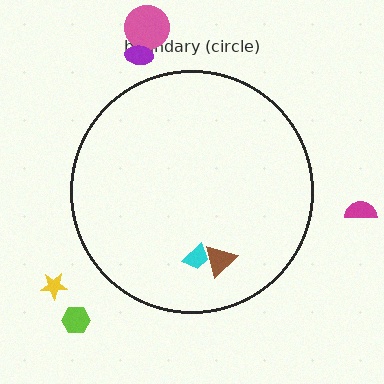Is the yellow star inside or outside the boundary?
Outside.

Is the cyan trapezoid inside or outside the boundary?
Inside.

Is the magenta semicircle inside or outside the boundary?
Outside.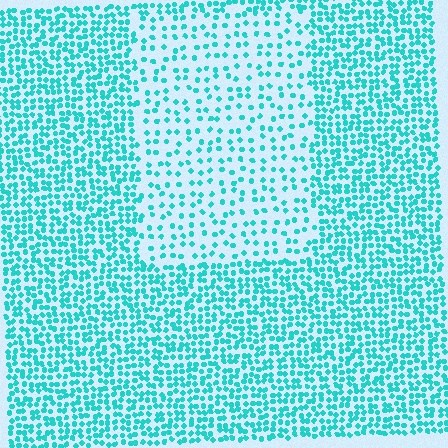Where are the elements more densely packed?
The elements are more densely packed outside the rectangle boundary.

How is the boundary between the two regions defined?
The boundary is defined by a change in element density (approximately 2.3x ratio). All elements are the same color, size, and shape.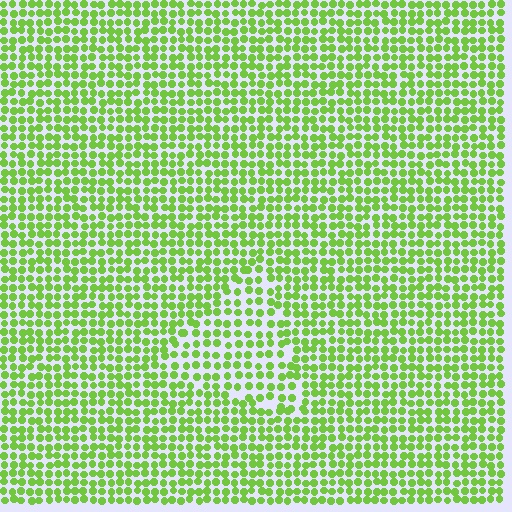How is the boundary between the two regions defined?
The boundary is defined by a change in element density (approximately 1.4x ratio). All elements are the same color, size, and shape.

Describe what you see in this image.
The image contains small lime elements arranged at two different densities. A triangle-shaped region is visible where the elements are less densely packed than the surrounding area.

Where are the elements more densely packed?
The elements are more densely packed outside the triangle boundary.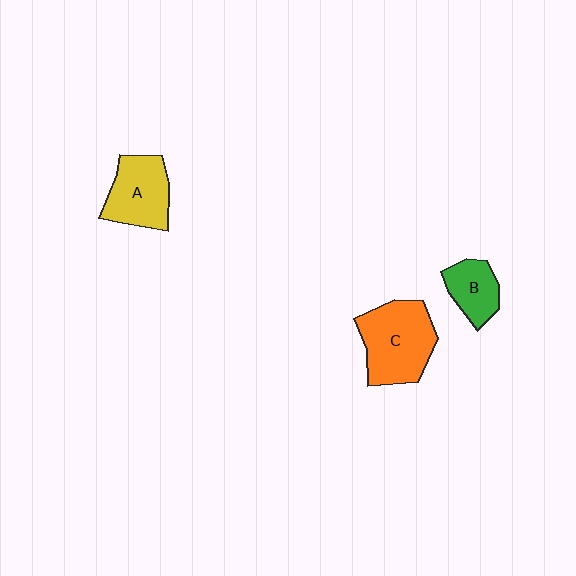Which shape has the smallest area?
Shape B (green).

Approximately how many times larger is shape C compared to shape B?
Approximately 2.0 times.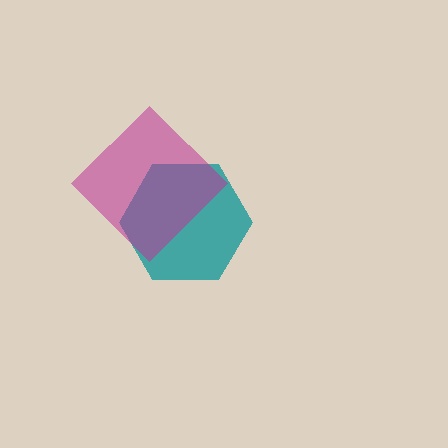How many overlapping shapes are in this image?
There are 2 overlapping shapes in the image.